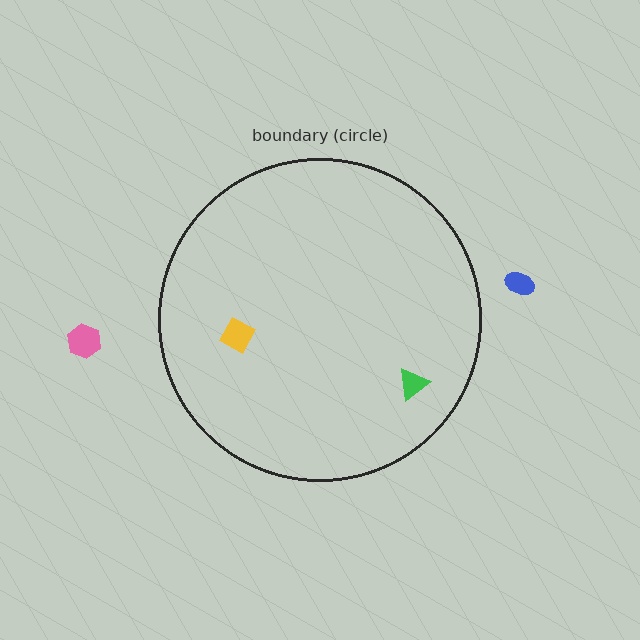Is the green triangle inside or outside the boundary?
Inside.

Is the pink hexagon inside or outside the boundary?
Outside.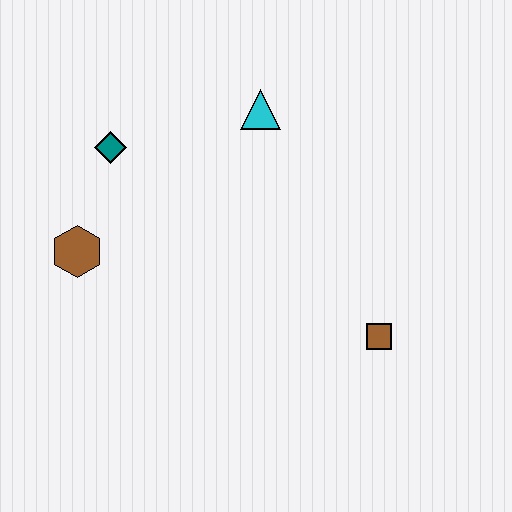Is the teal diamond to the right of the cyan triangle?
No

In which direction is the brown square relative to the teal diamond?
The brown square is to the right of the teal diamond.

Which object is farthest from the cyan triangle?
The brown square is farthest from the cyan triangle.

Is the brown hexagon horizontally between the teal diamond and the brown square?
No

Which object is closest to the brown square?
The cyan triangle is closest to the brown square.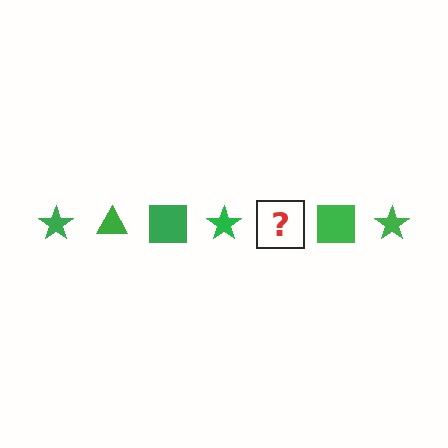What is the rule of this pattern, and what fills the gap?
The rule is that the pattern cycles through star, triangle, square shapes in green. The gap should be filled with a green triangle.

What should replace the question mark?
The question mark should be replaced with a green triangle.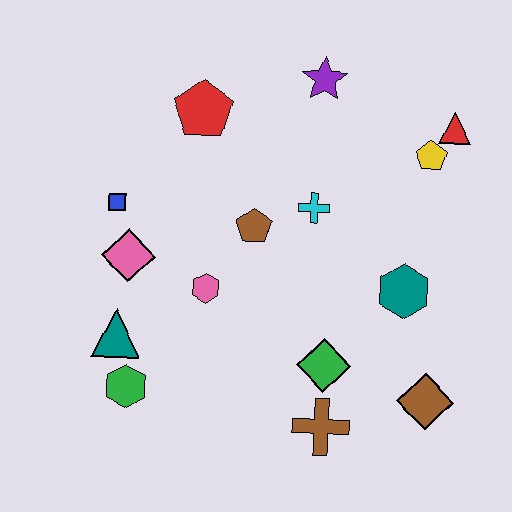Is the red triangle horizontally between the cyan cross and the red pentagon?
No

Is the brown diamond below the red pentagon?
Yes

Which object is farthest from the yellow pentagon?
The green hexagon is farthest from the yellow pentagon.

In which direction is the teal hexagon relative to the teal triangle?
The teal hexagon is to the right of the teal triangle.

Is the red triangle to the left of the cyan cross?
No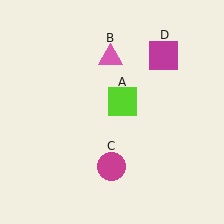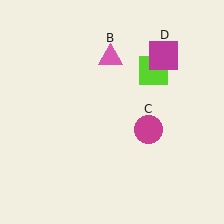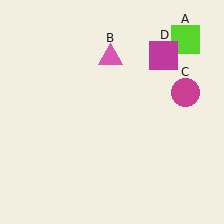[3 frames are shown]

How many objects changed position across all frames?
2 objects changed position: lime square (object A), magenta circle (object C).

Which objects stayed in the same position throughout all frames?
Pink triangle (object B) and magenta square (object D) remained stationary.